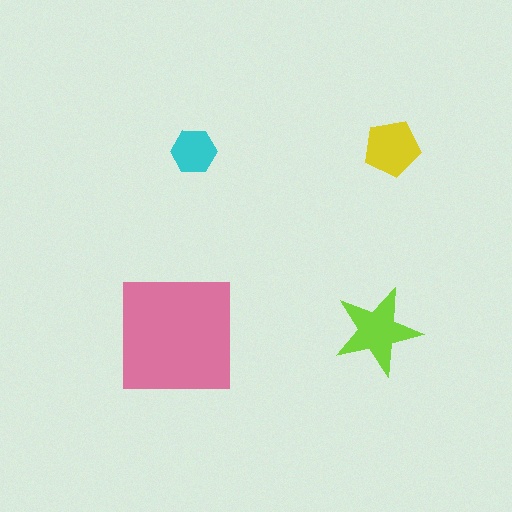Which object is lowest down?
The pink square is bottommost.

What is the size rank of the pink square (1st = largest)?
1st.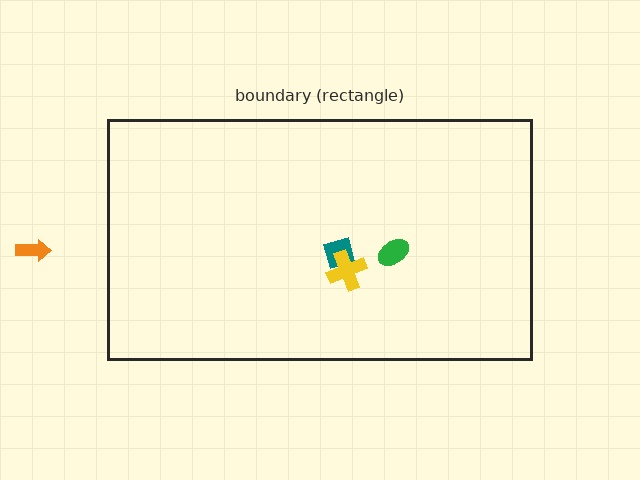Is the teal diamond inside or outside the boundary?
Inside.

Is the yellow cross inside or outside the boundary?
Inside.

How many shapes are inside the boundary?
3 inside, 1 outside.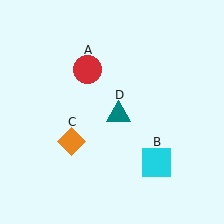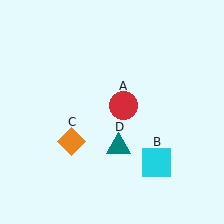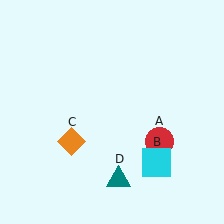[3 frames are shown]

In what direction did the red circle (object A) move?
The red circle (object A) moved down and to the right.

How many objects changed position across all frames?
2 objects changed position: red circle (object A), teal triangle (object D).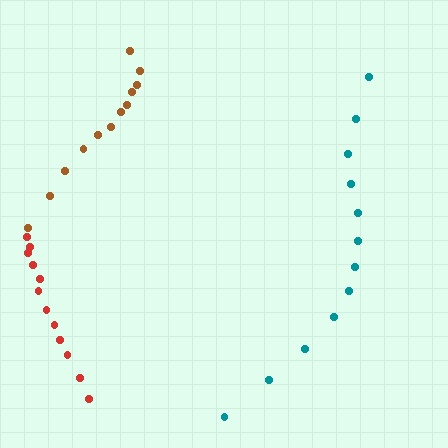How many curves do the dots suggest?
There are 3 distinct paths.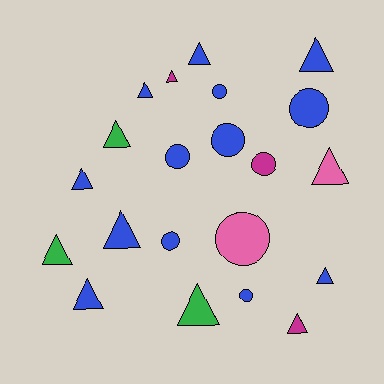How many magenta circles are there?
There is 1 magenta circle.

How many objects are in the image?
There are 21 objects.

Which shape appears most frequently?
Triangle, with 13 objects.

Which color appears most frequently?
Blue, with 13 objects.